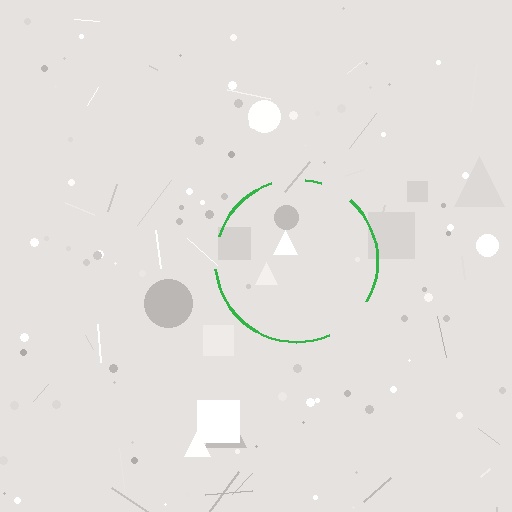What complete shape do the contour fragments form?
The contour fragments form a circle.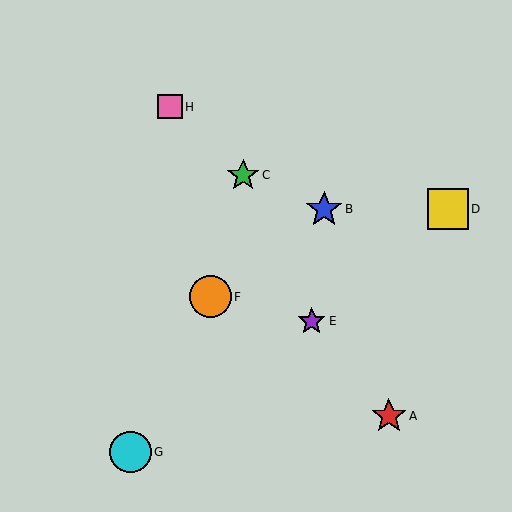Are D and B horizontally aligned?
Yes, both are at y≈209.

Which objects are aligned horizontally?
Objects B, D are aligned horizontally.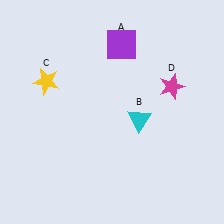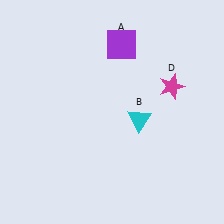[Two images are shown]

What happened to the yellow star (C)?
The yellow star (C) was removed in Image 2. It was in the top-left area of Image 1.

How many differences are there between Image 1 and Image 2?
There is 1 difference between the two images.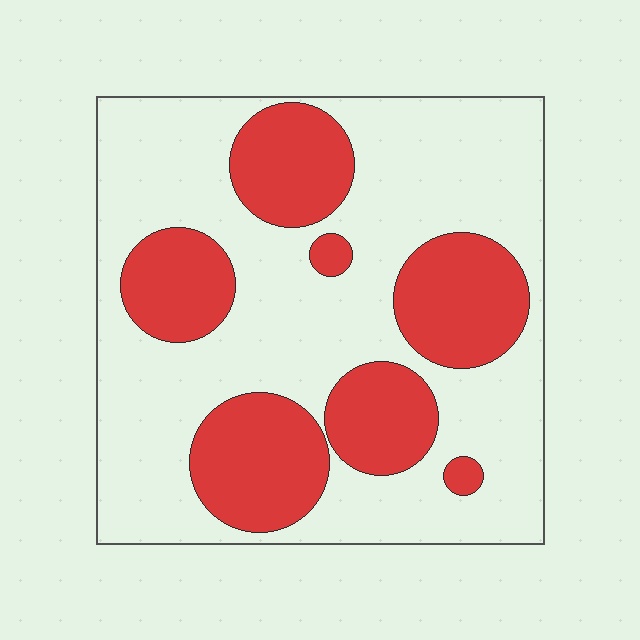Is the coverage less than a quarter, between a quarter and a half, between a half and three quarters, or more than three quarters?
Between a quarter and a half.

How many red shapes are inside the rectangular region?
7.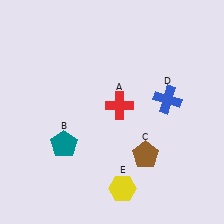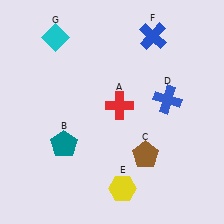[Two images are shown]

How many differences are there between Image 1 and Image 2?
There are 2 differences between the two images.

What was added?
A blue cross (F), a cyan diamond (G) were added in Image 2.